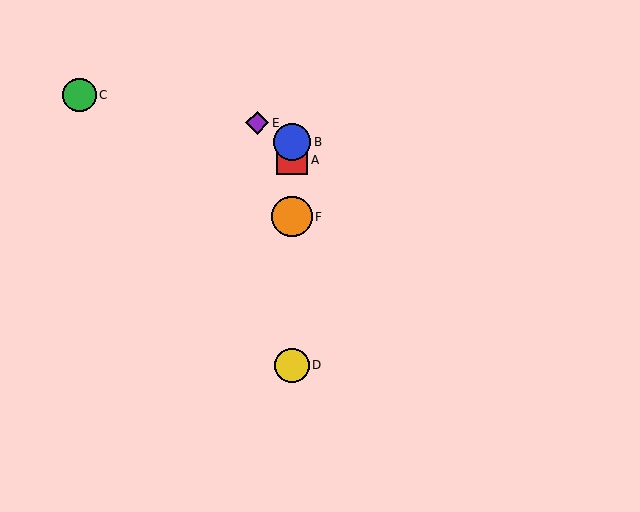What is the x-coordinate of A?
Object A is at x≈292.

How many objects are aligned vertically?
4 objects (A, B, D, F) are aligned vertically.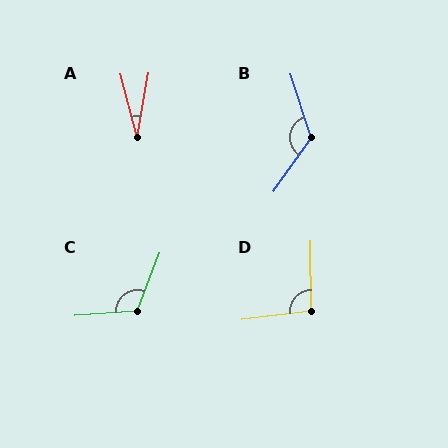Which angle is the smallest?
A, at approximately 25 degrees.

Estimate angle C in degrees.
Approximately 114 degrees.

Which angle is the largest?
B, at approximately 127 degrees.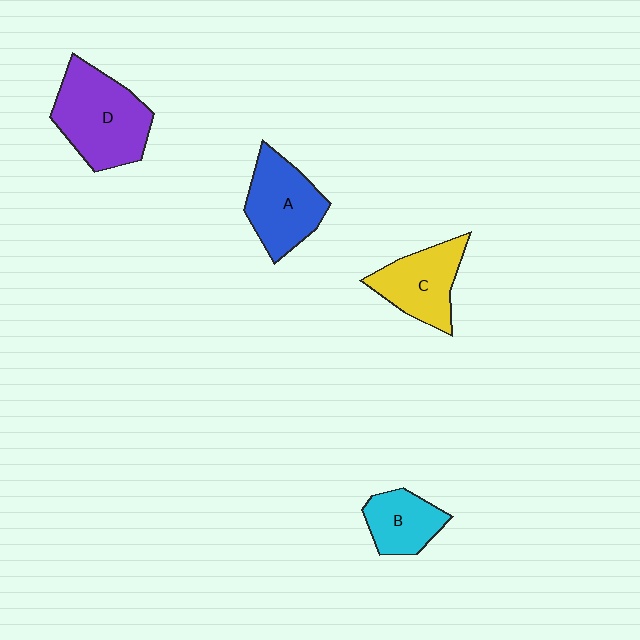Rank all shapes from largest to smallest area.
From largest to smallest: D (purple), A (blue), C (yellow), B (cyan).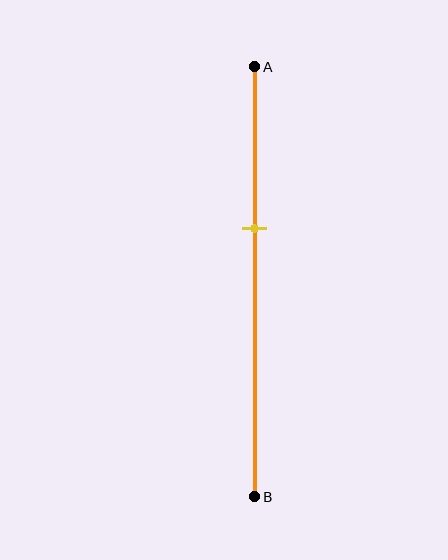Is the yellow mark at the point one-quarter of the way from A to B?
No, the mark is at about 40% from A, not at the 25% one-quarter point.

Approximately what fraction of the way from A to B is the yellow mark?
The yellow mark is approximately 40% of the way from A to B.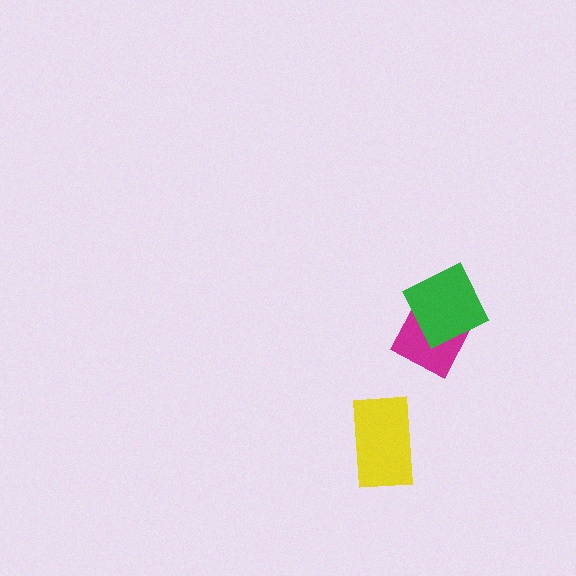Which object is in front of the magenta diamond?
The green diamond is in front of the magenta diamond.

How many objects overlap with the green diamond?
1 object overlaps with the green diamond.